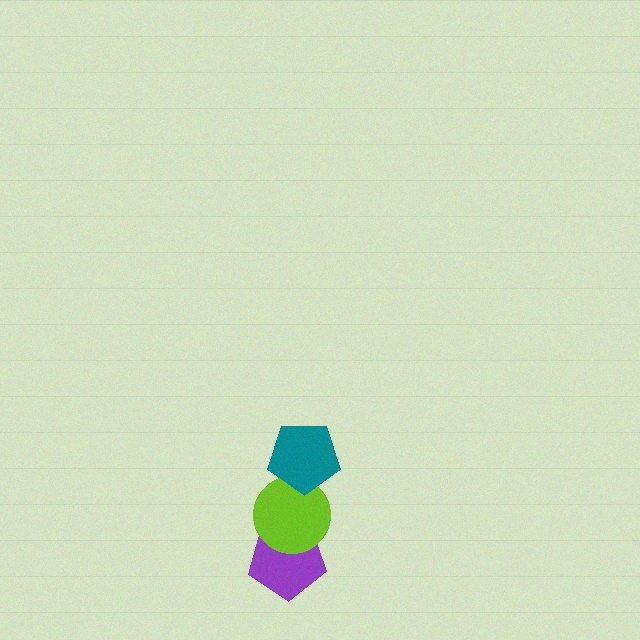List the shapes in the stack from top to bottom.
From top to bottom: the teal pentagon, the lime circle, the purple pentagon.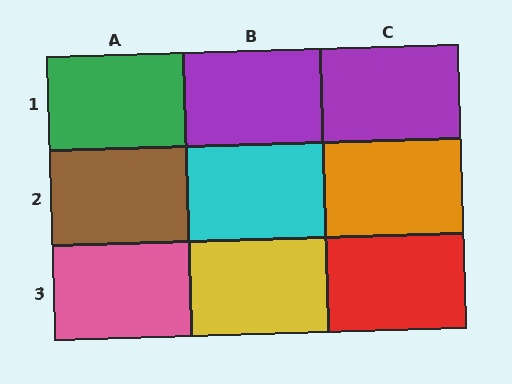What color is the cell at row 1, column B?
Purple.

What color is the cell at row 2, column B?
Cyan.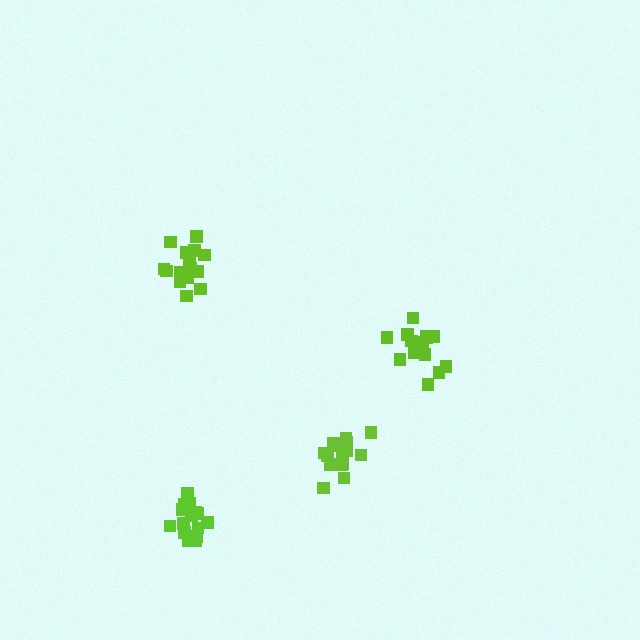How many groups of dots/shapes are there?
There are 4 groups.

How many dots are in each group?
Group 1: 17 dots, Group 2: 17 dots, Group 3: 17 dots, Group 4: 17 dots (68 total).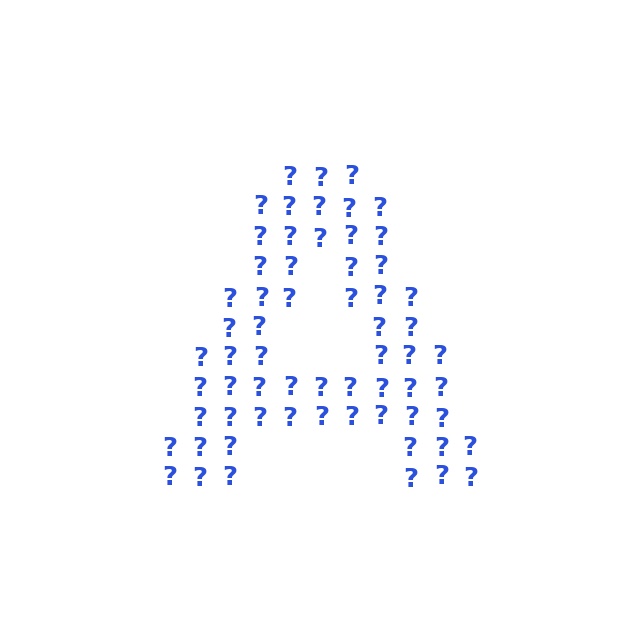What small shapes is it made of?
It is made of small question marks.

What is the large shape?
The large shape is the letter A.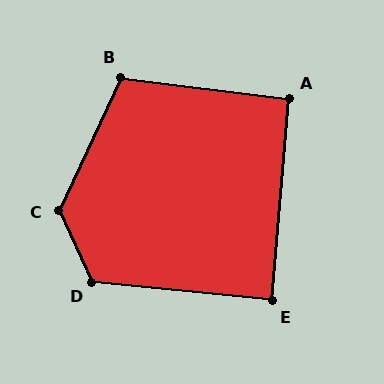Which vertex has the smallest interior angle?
E, at approximately 89 degrees.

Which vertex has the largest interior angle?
C, at approximately 130 degrees.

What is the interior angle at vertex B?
Approximately 108 degrees (obtuse).